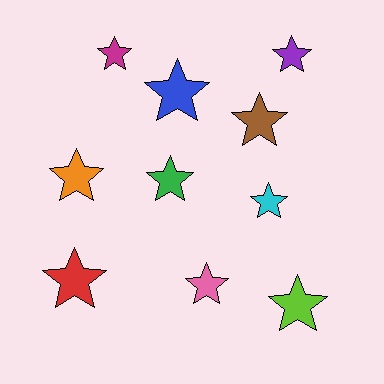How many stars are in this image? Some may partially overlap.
There are 10 stars.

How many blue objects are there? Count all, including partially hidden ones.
There is 1 blue object.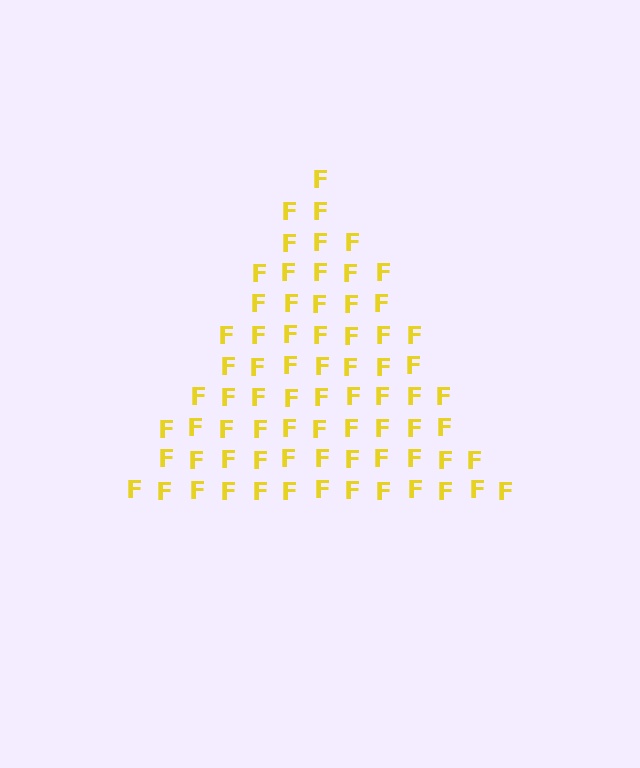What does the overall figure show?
The overall figure shows a triangle.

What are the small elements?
The small elements are letter F's.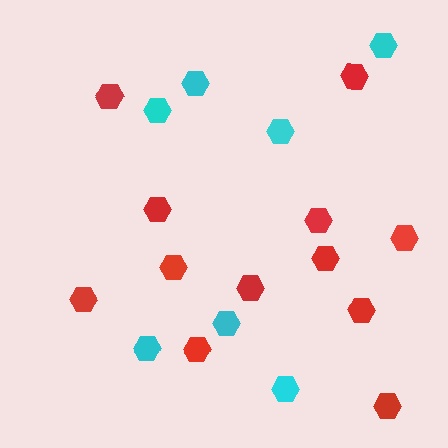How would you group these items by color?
There are 2 groups: one group of red hexagons (12) and one group of cyan hexagons (7).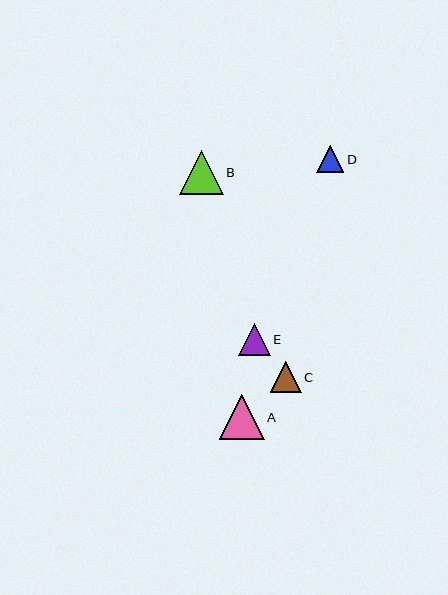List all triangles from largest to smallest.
From largest to smallest: A, B, E, C, D.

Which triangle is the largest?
Triangle A is the largest with a size of approximately 45 pixels.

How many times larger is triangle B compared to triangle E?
Triangle B is approximately 1.4 times the size of triangle E.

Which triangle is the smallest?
Triangle D is the smallest with a size of approximately 27 pixels.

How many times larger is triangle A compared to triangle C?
Triangle A is approximately 1.5 times the size of triangle C.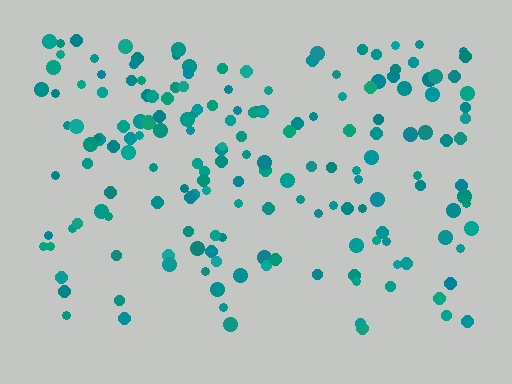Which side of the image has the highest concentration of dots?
The top.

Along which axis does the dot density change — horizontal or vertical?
Vertical.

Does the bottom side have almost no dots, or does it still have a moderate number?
Still a moderate number, just noticeably fewer than the top.